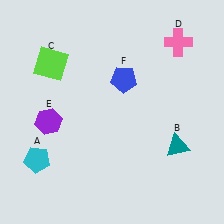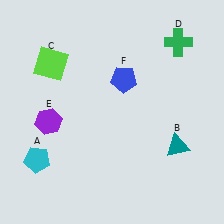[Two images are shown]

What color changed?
The cross (D) changed from pink in Image 1 to green in Image 2.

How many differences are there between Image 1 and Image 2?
There is 1 difference between the two images.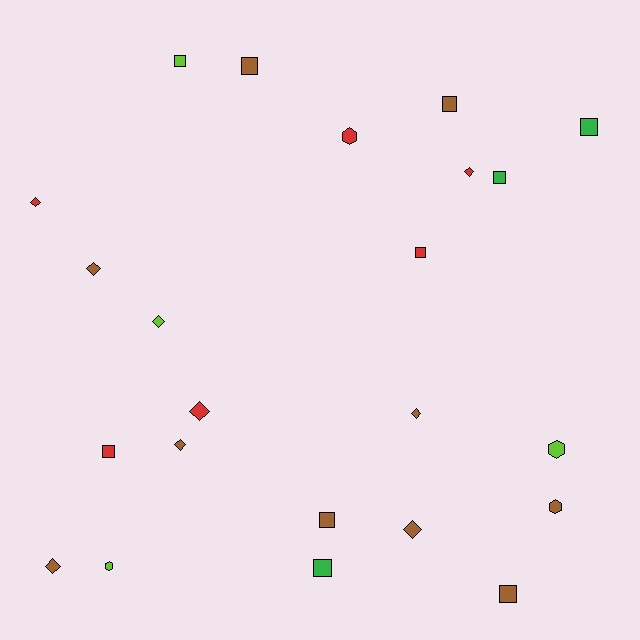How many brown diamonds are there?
There are 5 brown diamonds.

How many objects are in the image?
There are 23 objects.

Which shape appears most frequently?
Square, with 10 objects.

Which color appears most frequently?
Brown, with 10 objects.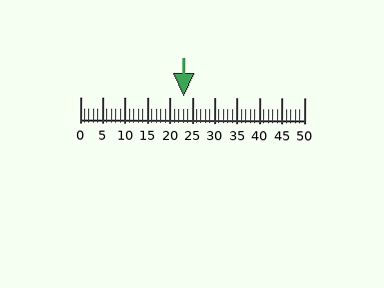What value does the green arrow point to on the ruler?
The green arrow points to approximately 23.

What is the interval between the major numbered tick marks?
The major tick marks are spaced 5 units apart.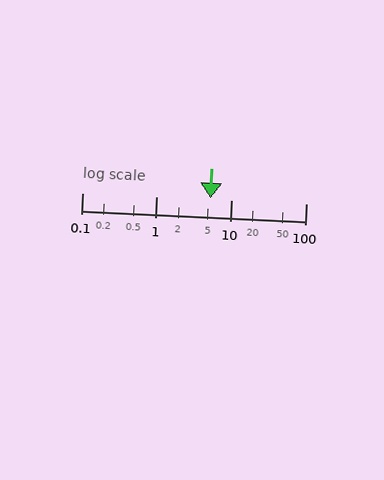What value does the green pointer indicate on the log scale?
The pointer indicates approximately 5.3.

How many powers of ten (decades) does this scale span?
The scale spans 3 decades, from 0.1 to 100.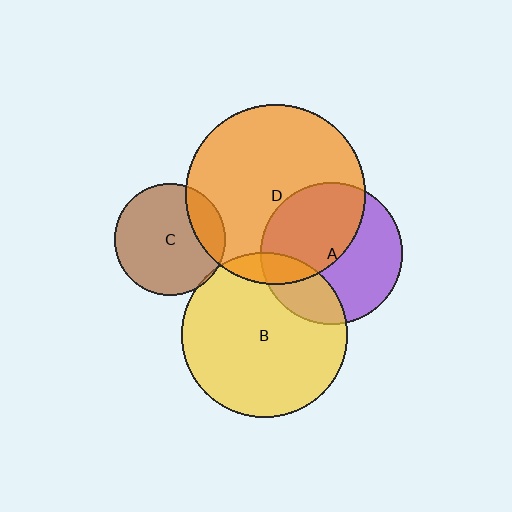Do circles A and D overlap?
Yes.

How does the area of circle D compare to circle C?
Approximately 2.6 times.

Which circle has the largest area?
Circle D (orange).